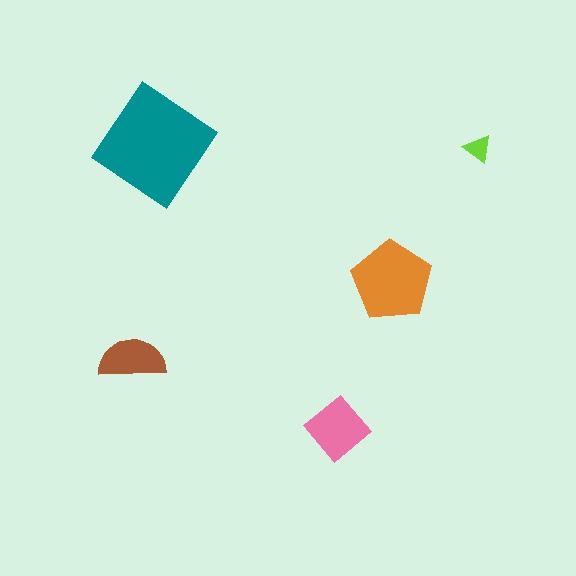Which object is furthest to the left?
The brown semicircle is leftmost.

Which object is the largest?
The teal diamond.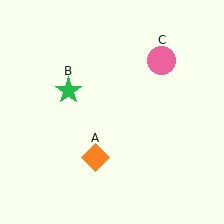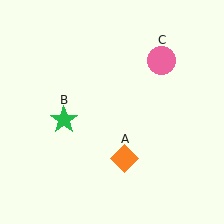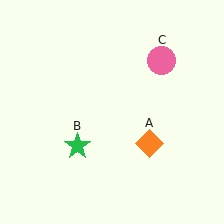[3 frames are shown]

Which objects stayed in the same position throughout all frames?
Pink circle (object C) remained stationary.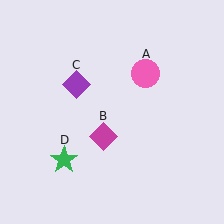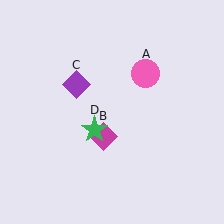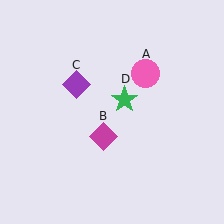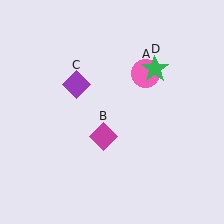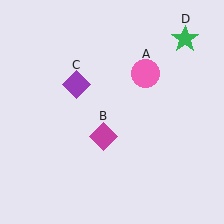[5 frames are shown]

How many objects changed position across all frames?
1 object changed position: green star (object D).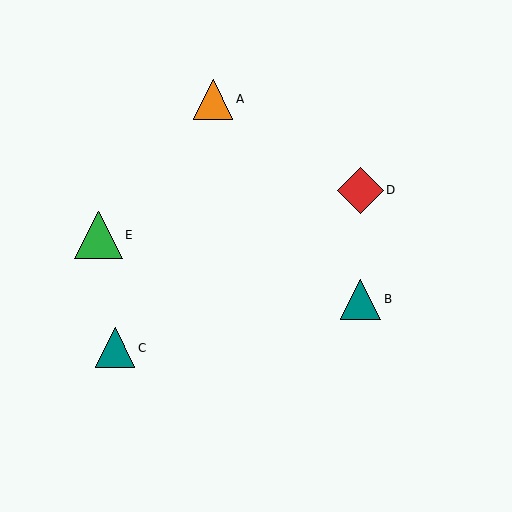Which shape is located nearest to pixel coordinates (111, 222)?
The green triangle (labeled E) at (99, 235) is nearest to that location.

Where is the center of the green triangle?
The center of the green triangle is at (99, 235).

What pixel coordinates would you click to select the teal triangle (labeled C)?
Click at (115, 347) to select the teal triangle C.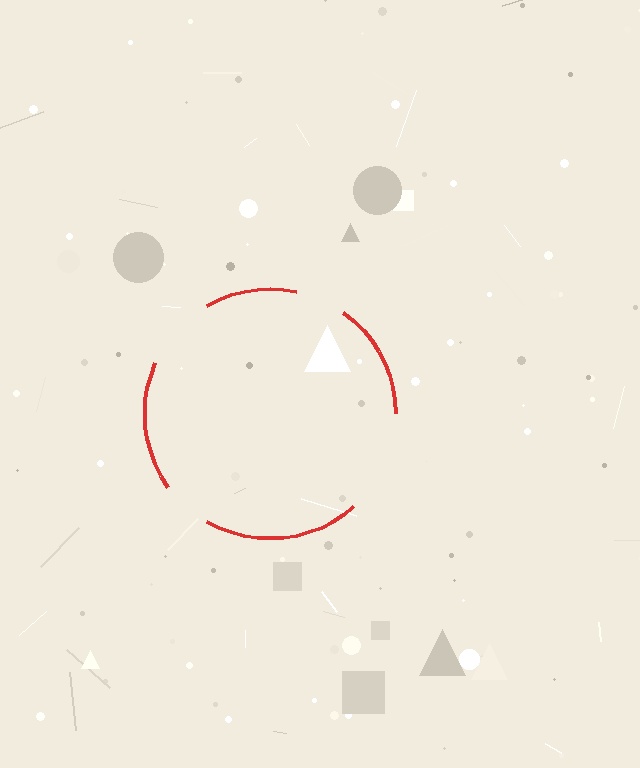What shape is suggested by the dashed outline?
The dashed outline suggests a circle.